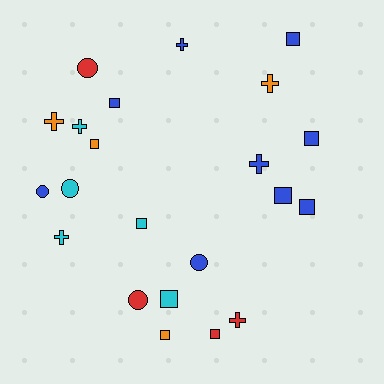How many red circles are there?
There are 2 red circles.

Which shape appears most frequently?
Square, with 10 objects.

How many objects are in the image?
There are 22 objects.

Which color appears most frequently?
Blue, with 9 objects.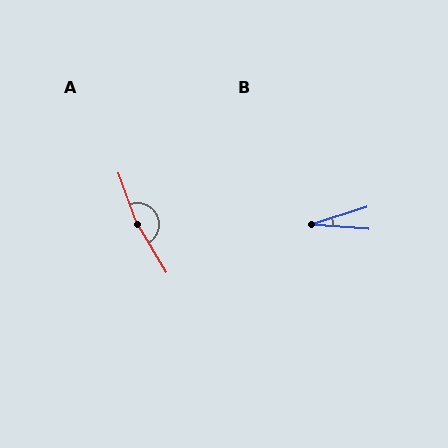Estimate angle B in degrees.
Approximately 22 degrees.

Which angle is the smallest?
B, at approximately 22 degrees.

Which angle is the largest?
A, at approximately 168 degrees.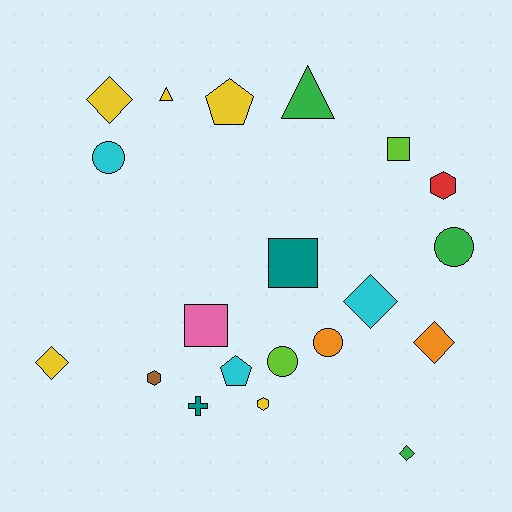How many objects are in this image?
There are 20 objects.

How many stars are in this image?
There are no stars.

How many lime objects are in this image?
There are 2 lime objects.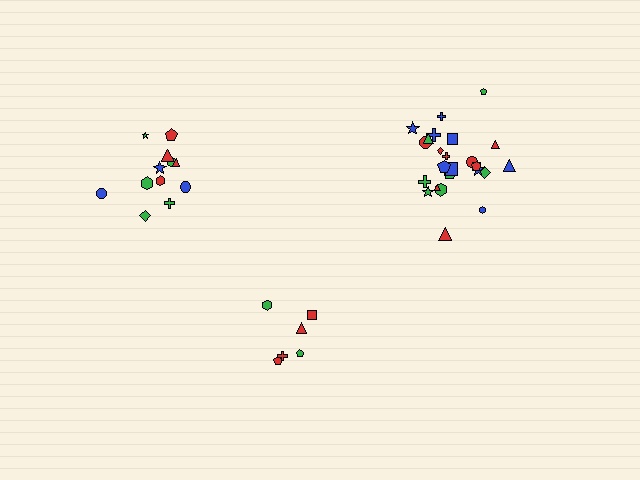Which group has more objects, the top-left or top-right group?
The top-right group.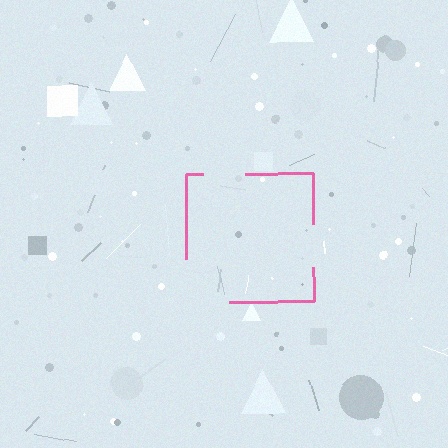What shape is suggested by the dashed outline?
The dashed outline suggests a square.